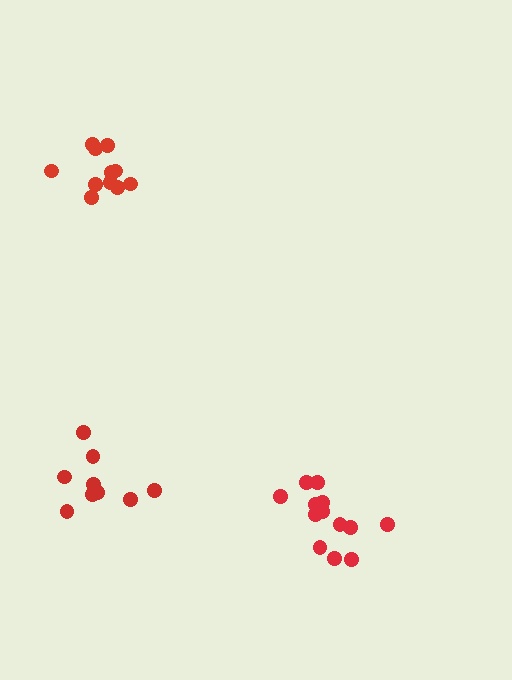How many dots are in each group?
Group 1: 11 dots, Group 2: 13 dots, Group 3: 9 dots (33 total).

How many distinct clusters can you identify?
There are 3 distinct clusters.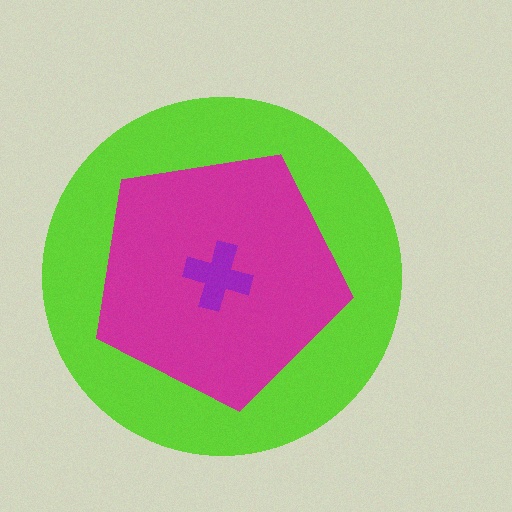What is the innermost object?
The purple cross.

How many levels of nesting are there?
3.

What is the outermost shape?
The lime circle.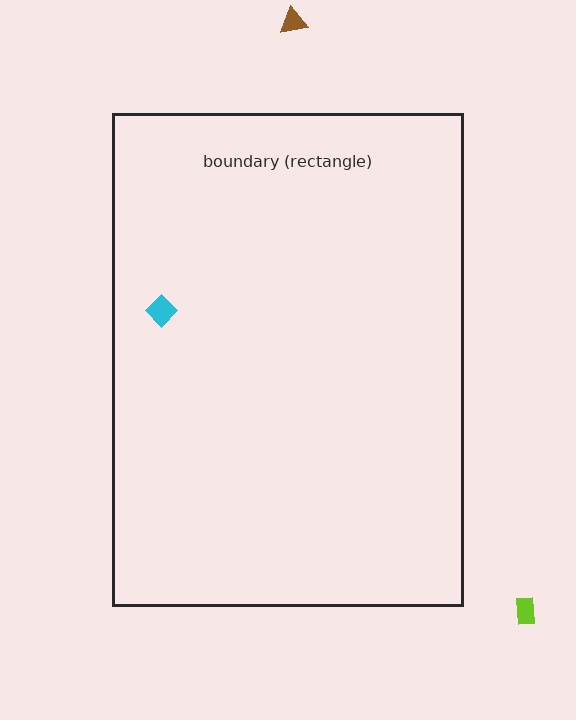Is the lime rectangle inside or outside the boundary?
Outside.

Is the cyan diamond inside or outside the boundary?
Inside.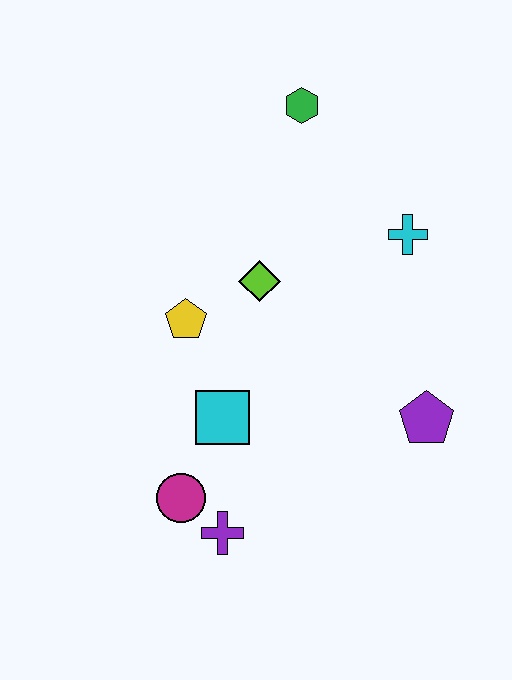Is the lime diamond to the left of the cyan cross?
Yes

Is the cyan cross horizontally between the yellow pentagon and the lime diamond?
No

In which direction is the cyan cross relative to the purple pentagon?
The cyan cross is above the purple pentagon.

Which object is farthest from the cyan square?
The green hexagon is farthest from the cyan square.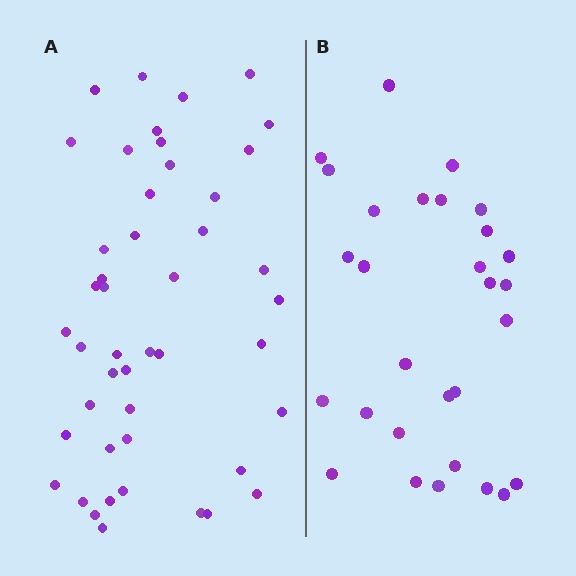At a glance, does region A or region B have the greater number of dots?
Region A (the left region) has more dots.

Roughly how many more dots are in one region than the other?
Region A has approximately 15 more dots than region B.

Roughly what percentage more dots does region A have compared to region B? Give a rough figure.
About 60% more.